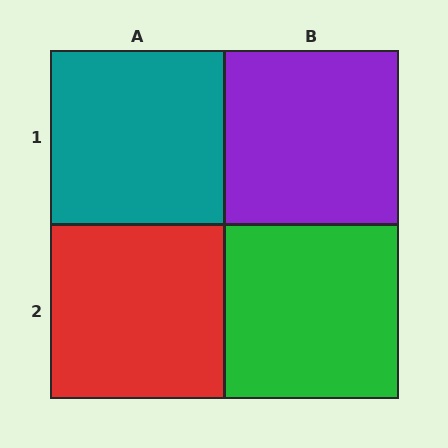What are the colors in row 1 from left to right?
Teal, purple.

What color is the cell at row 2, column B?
Green.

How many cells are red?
1 cell is red.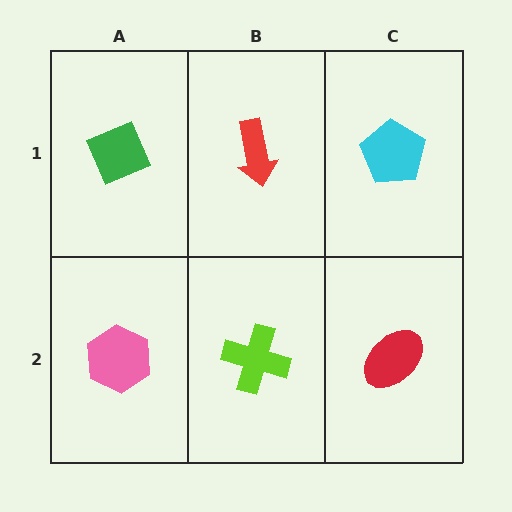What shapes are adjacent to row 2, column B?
A red arrow (row 1, column B), a pink hexagon (row 2, column A), a red ellipse (row 2, column C).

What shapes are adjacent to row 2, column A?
A green diamond (row 1, column A), a lime cross (row 2, column B).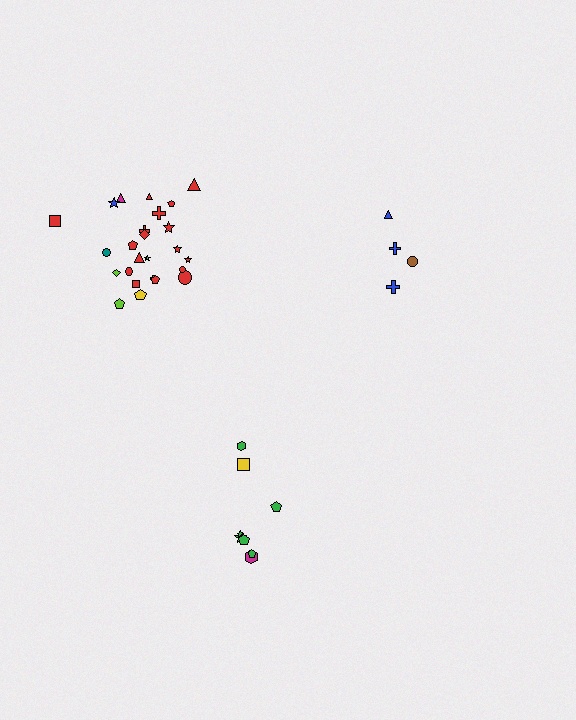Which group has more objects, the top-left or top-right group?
The top-left group.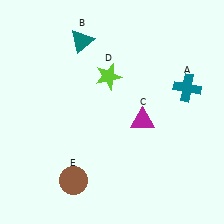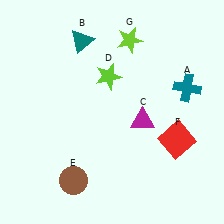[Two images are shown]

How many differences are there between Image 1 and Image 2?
There are 2 differences between the two images.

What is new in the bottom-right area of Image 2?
A red square (F) was added in the bottom-right area of Image 2.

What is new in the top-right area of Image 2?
A lime star (G) was added in the top-right area of Image 2.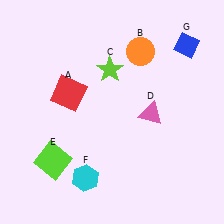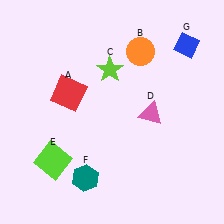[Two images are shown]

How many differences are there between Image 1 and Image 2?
There is 1 difference between the two images.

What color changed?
The hexagon (F) changed from cyan in Image 1 to teal in Image 2.